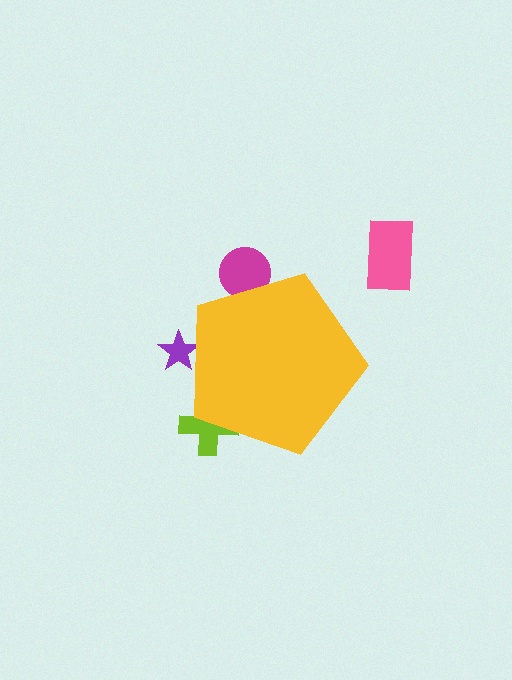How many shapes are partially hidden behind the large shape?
3 shapes are partially hidden.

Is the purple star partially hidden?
Yes, the purple star is partially hidden behind the yellow pentagon.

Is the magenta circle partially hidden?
Yes, the magenta circle is partially hidden behind the yellow pentagon.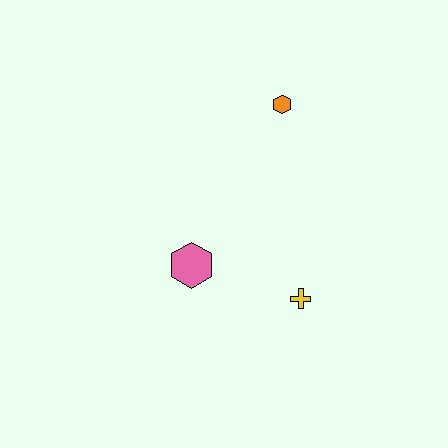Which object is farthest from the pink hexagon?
The orange hexagon is farthest from the pink hexagon.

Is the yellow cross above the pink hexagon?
No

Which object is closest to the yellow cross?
The pink hexagon is closest to the yellow cross.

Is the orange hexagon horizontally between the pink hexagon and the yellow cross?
Yes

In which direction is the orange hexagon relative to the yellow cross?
The orange hexagon is above the yellow cross.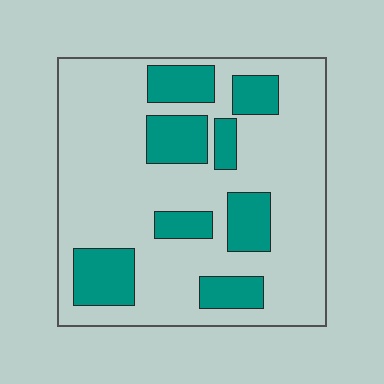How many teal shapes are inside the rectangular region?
8.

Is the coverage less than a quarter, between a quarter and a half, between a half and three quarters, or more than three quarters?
Between a quarter and a half.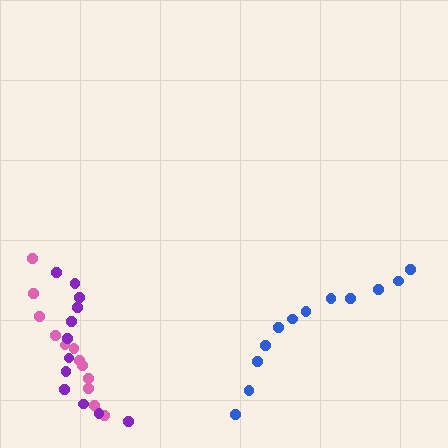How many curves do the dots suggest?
There are 3 distinct paths.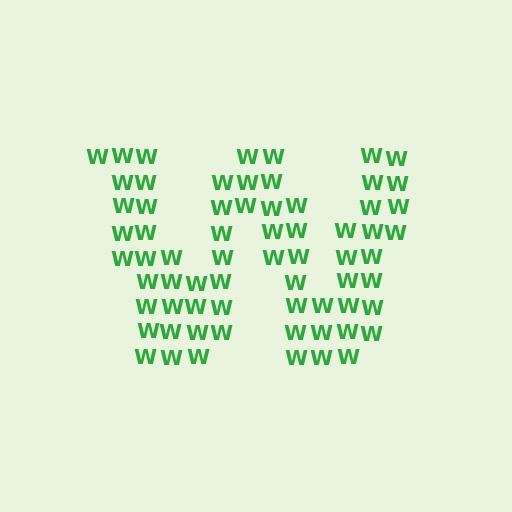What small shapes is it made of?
It is made of small letter W's.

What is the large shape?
The large shape is the letter W.